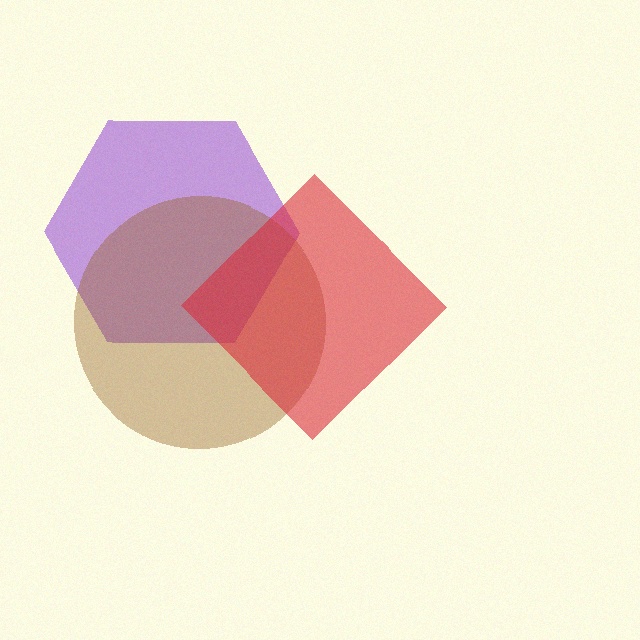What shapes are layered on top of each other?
The layered shapes are: a purple hexagon, a brown circle, a red diamond.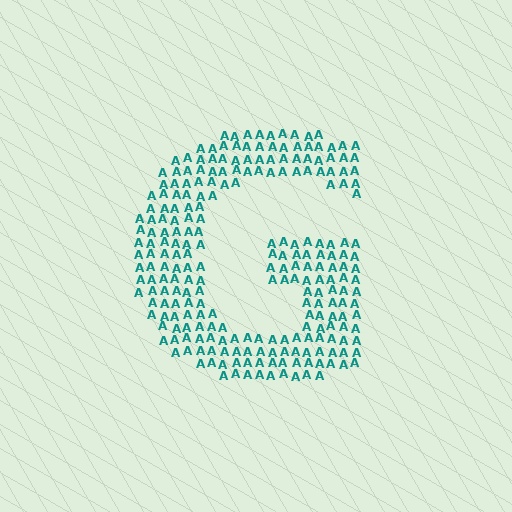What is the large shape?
The large shape is the letter G.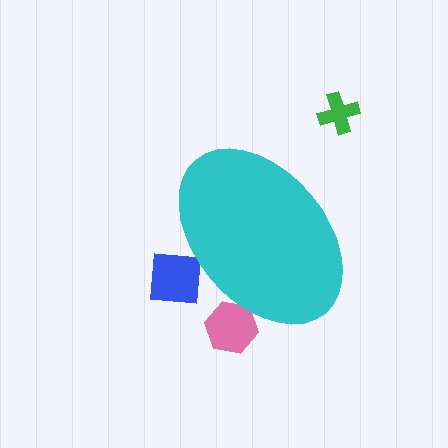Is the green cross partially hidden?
No, the green cross is fully visible.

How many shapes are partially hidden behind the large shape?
2 shapes are partially hidden.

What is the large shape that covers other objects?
A cyan ellipse.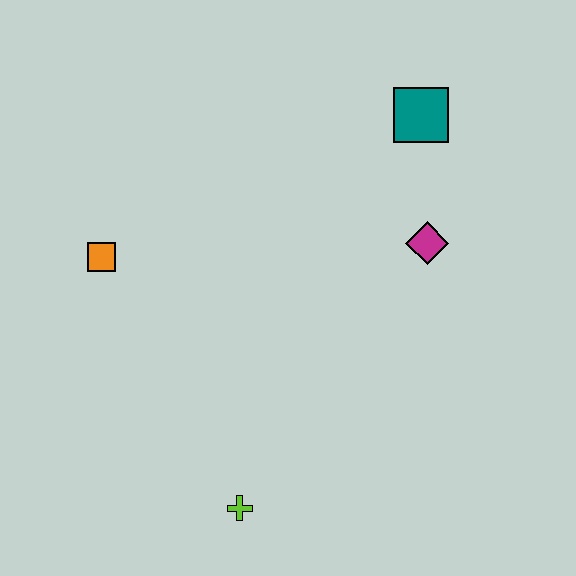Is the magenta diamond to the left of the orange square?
No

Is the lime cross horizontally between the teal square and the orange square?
Yes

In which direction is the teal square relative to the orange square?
The teal square is to the right of the orange square.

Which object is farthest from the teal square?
The lime cross is farthest from the teal square.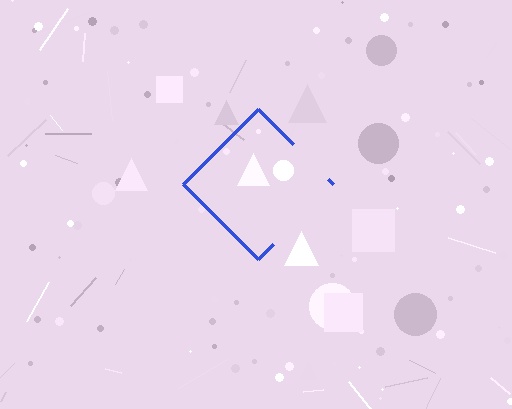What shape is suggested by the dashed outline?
The dashed outline suggests a diamond.